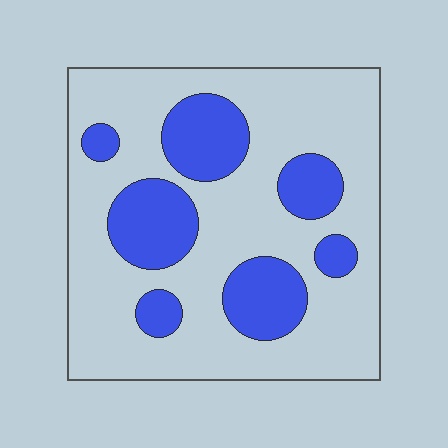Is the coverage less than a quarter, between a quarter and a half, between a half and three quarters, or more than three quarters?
Between a quarter and a half.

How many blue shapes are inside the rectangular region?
7.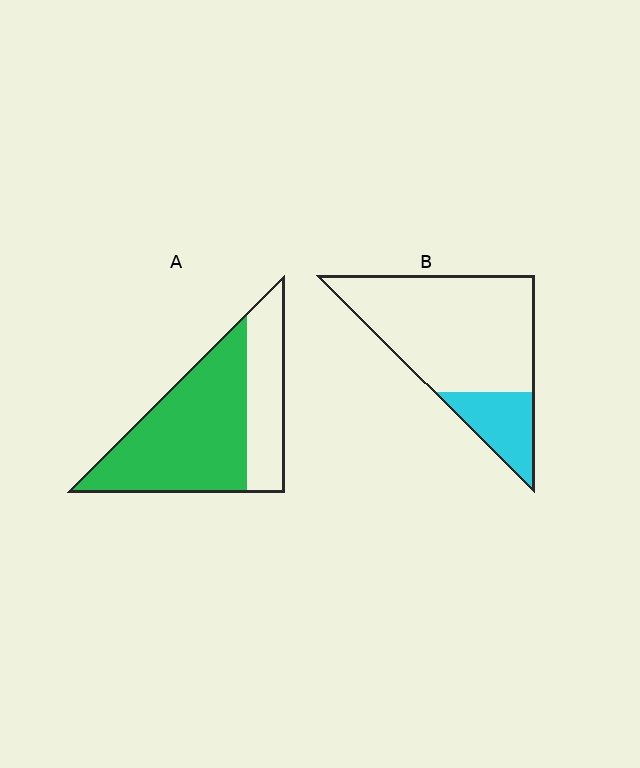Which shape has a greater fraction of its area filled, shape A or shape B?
Shape A.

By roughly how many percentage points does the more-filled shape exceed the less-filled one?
By roughly 45 percentage points (A over B).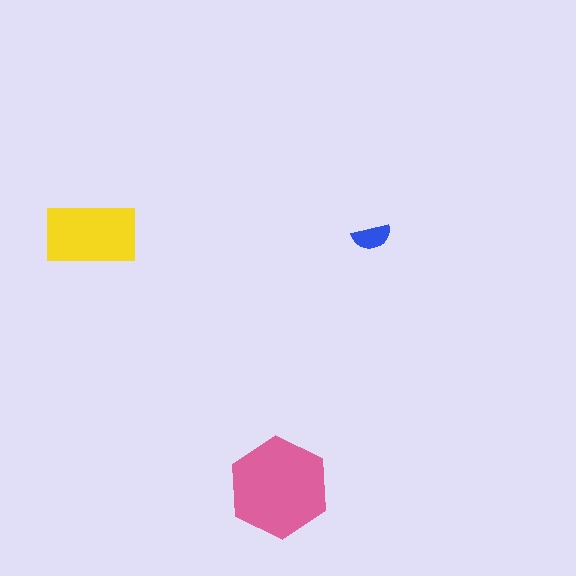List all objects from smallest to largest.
The blue semicircle, the yellow rectangle, the pink hexagon.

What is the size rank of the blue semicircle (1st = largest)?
3rd.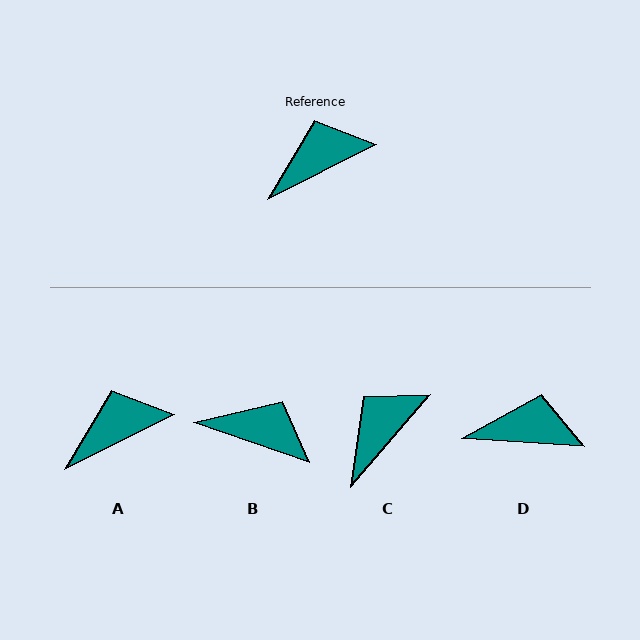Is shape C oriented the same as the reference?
No, it is off by about 23 degrees.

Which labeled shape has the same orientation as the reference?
A.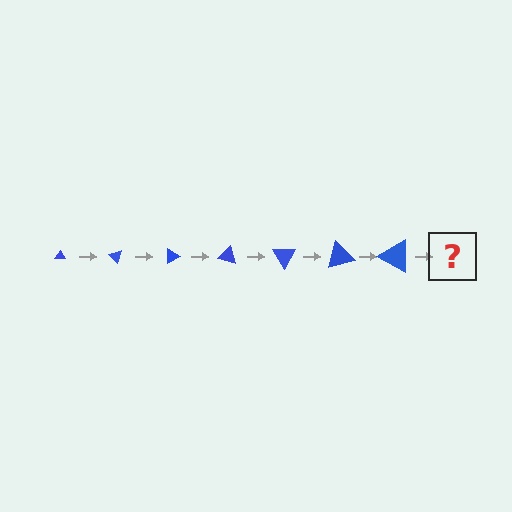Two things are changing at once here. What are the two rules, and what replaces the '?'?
The two rules are that the triangle grows larger each step and it rotates 45 degrees each step. The '?' should be a triangle, larger than the previous one and rotated 315 degrees from the start.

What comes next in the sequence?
The next element should be a triangle, larger than the previous one and rotated 315 degrees from the start.